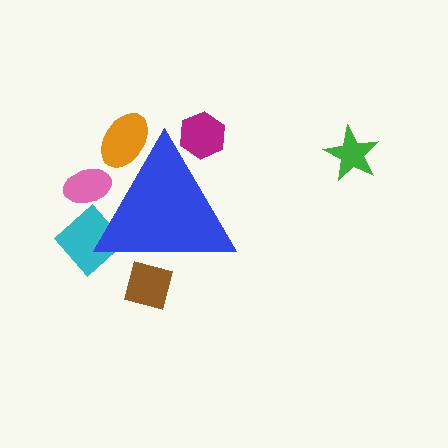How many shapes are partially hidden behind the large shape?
5 shapes are partially hidden.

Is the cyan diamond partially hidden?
Yes, the cyan diamond is partially hidden behind the blue triangle.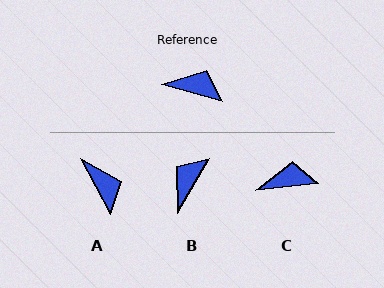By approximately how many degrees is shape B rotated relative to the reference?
Approximately 74 degrees counter-clockwise.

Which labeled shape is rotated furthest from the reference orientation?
B, about 74 degrees away.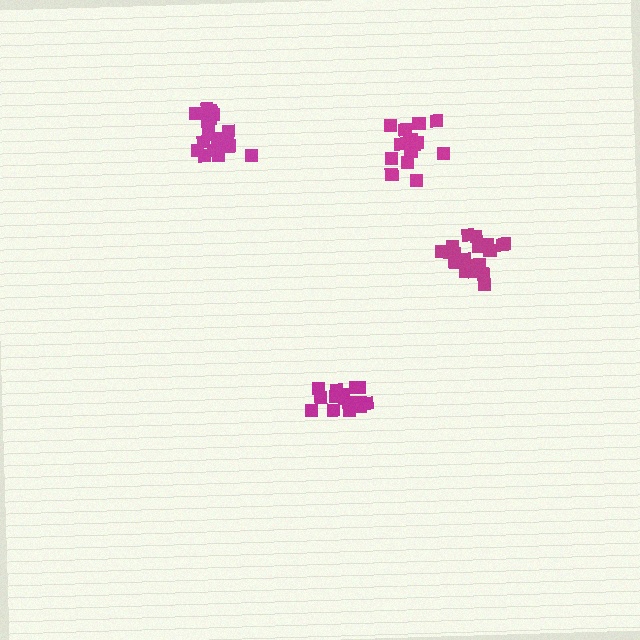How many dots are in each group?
Group 1: 15 dots, Group 2: 20 dots, Group 3: 20 dots, Group 4: 15 dots (70 total).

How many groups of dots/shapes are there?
There are 4 groups.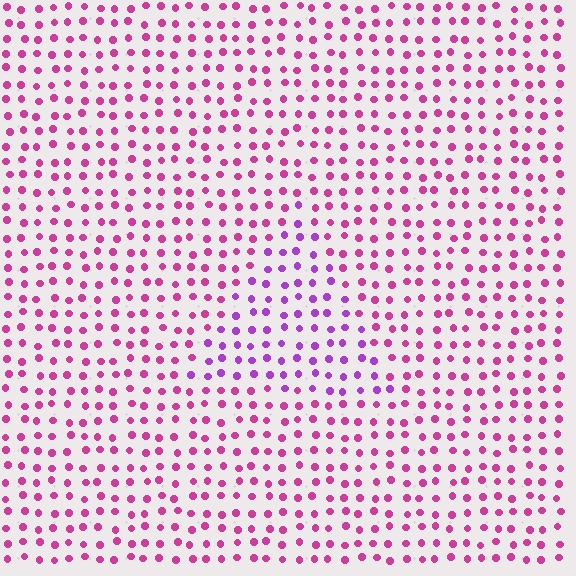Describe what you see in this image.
The image is filled with small magenta elements in a uniform arrangement. A triangle-shaped region is visible where the elements are tinted to a slightly different hue, forming a subtle color boundary.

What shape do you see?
I see a triangle.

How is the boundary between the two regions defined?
The boundary is defined purely by a slight shift in hue (about 36 degrees). Spacing, size, and orientation are identical on both sides.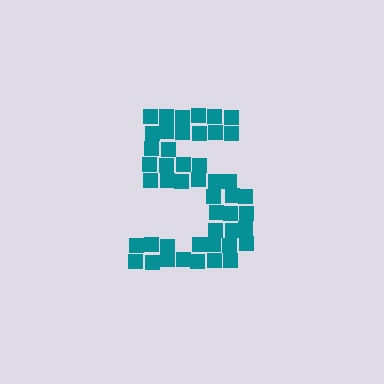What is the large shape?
The large shape is the digit 5.